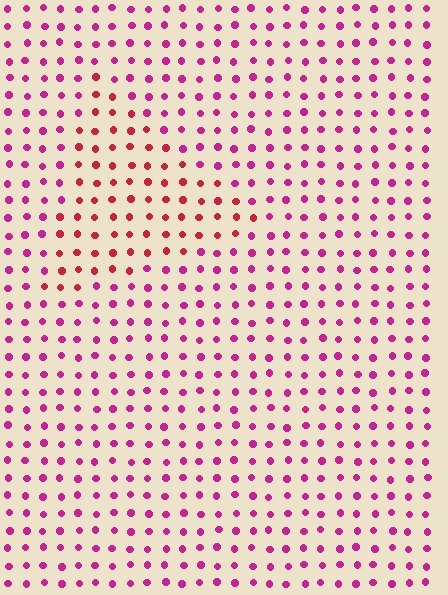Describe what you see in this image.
The image is filled with small magenta elements in a uniform arrangement. A triangle-shaped region is visible where the elements are tinted to a slightly different hue, forming a subtle color boundary.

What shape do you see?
I see a triangle.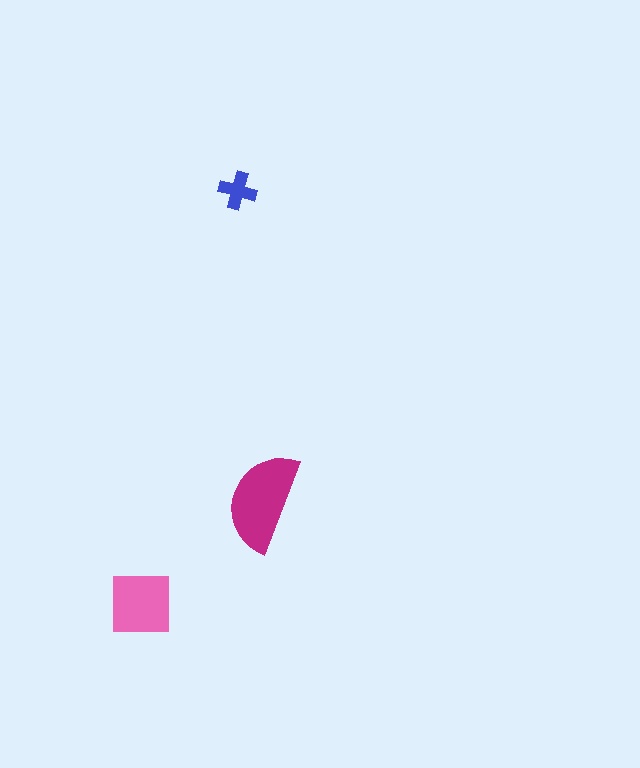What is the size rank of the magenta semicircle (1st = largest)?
1st.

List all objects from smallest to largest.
The blue cross, the pink square, the magenta semicircle.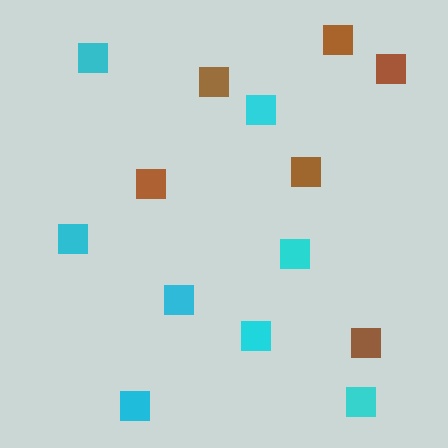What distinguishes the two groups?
There are 2 groups: one group of brown squares (6) and one group of cyan squares (8).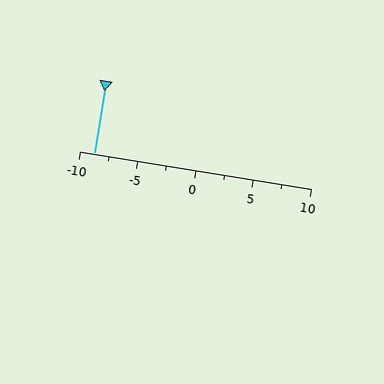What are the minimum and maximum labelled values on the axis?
The axis runs from -10 to 10.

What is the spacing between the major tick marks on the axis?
The major ticks are spaced 5 apart.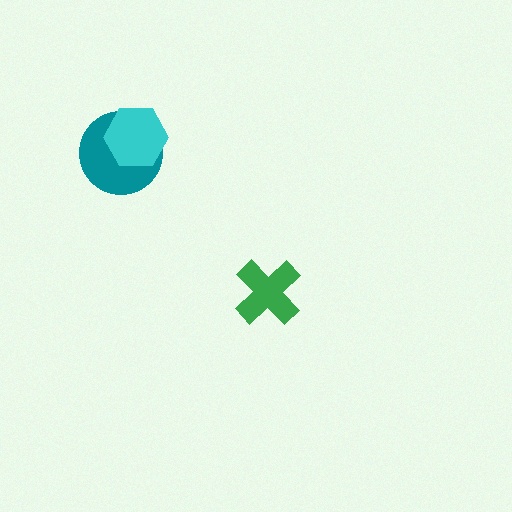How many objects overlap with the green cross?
0 objects overlap with the green cross.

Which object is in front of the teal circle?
The cyan hexagon is in front of the teal circle.